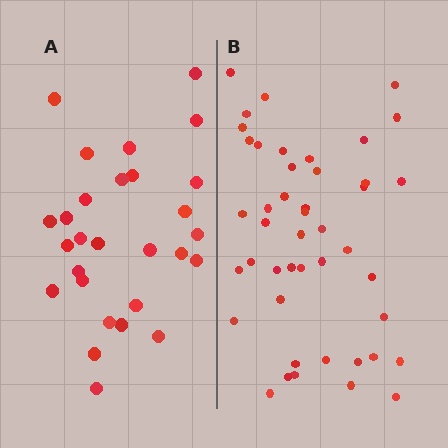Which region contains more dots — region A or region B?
Region B (the right region) has more dots.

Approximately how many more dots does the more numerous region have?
Region B has approximately 15 more dots than region A.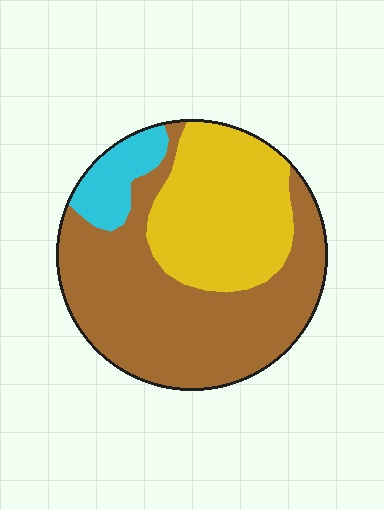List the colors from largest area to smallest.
From largest to smallest: brown, yellow, cyan.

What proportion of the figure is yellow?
Yellow covers 34% of the figure.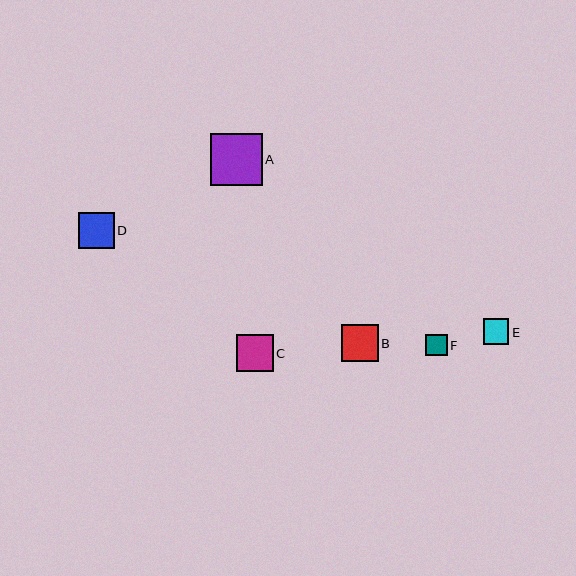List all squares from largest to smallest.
From largest to smallest: A, C, B, D, E, F.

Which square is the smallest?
Square F is the smallest with a size of approximately 22 pixels.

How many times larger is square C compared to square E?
Square C is approximately 1.5 times the size of square E.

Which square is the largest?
Square A is the largest with a size of approximately 52 pixels.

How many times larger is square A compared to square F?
Square A is approximately 2.4 times the size of square F.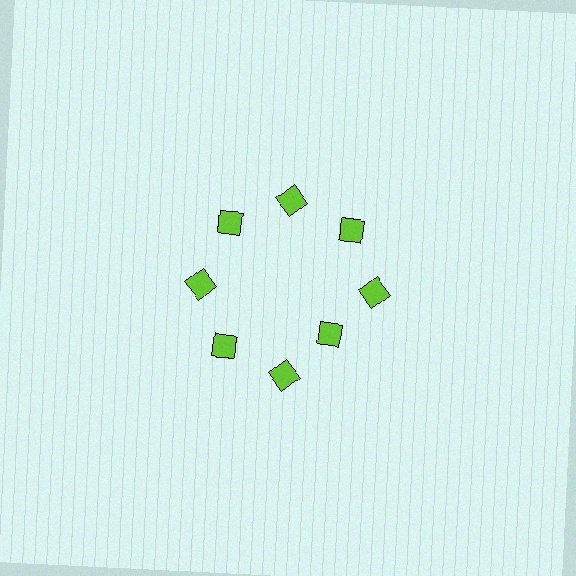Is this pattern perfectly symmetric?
No. The 8 lime squares are arranged in a ring, but one element near the 4 o'clock position is pulled inward toward the center, breaking the 8-fold rotational symmetry.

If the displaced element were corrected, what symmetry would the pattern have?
It would have 8-fold rotational symmetry — the pattern would map onto itself every 45 degrees.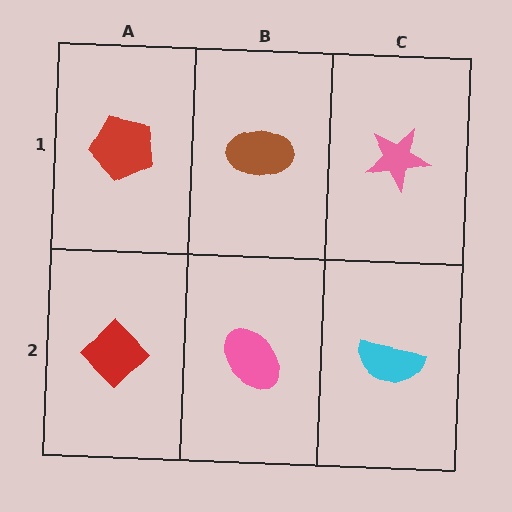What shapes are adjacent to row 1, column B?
A pink ellipse (row 2, column B), a red pentagon (row 1, column A), a pink star (row 1, column C).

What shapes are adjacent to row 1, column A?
A red diamond (row 2, column A), a brown ellipse (row 1, column B).